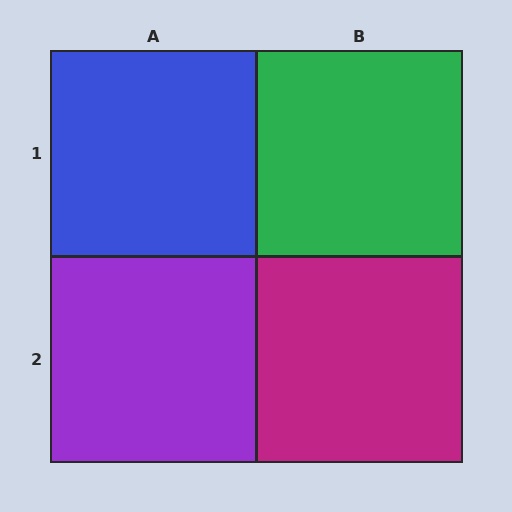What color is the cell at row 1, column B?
Green.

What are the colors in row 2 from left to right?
Purple, magenta.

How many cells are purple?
1 cell is purple.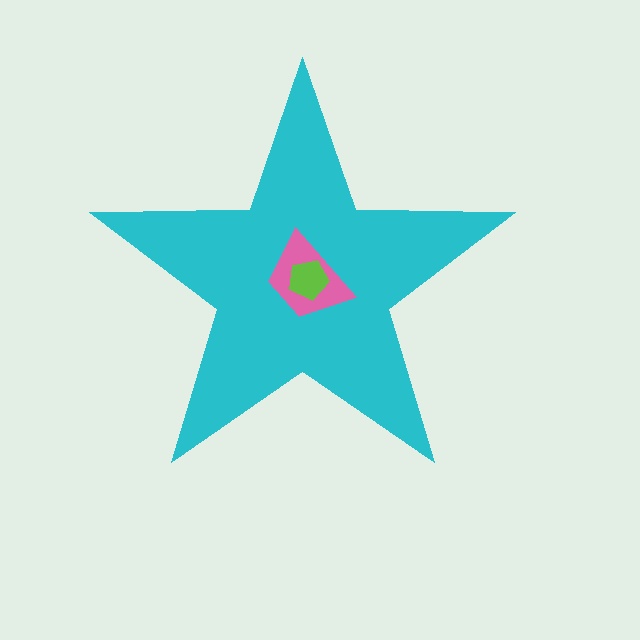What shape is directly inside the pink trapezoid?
The lime pentagon.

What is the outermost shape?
The cyan star.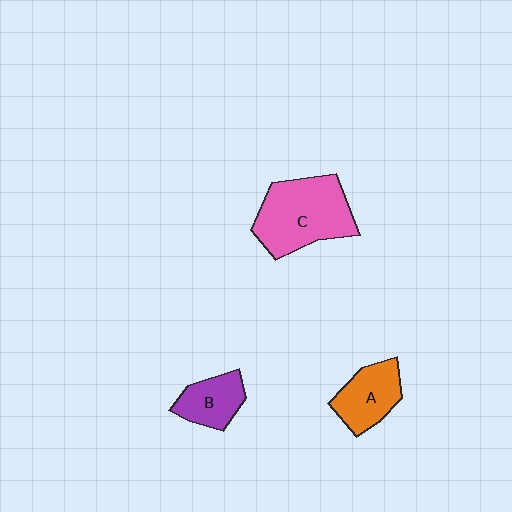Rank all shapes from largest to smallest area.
From largest to smallest: C (pink), A (orange), B (purple).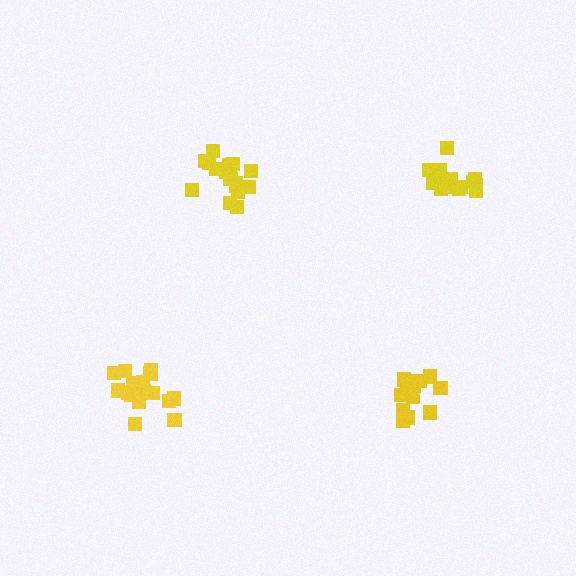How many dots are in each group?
Group 1: 18 dots, Group 2: 18 dots, Group 3: 15 dots, Group 4: 13 dots (64 total).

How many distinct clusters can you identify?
There are 4 distinct clusters.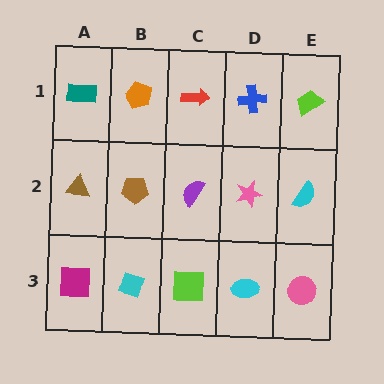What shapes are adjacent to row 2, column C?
A red arrow (row 1, column C), a lime square (row 3, column C), a brown pentagon (row 2, column B), a pink star (row 2, column D).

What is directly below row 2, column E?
A pink circle.